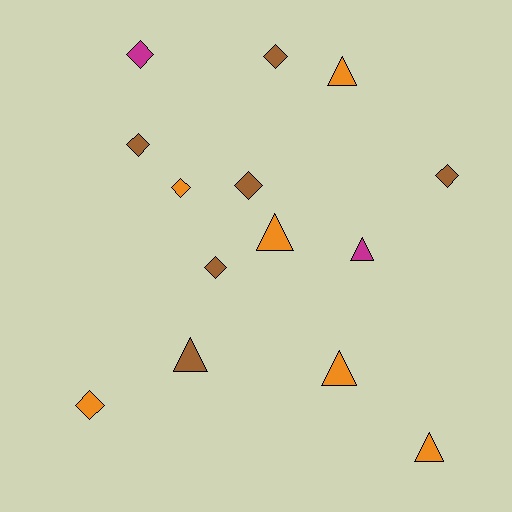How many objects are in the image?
There are 14 objects.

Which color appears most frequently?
Brown, with 6 objects.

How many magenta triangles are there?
There is 1 magenta triangle.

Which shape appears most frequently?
Diamond, with 8 objects.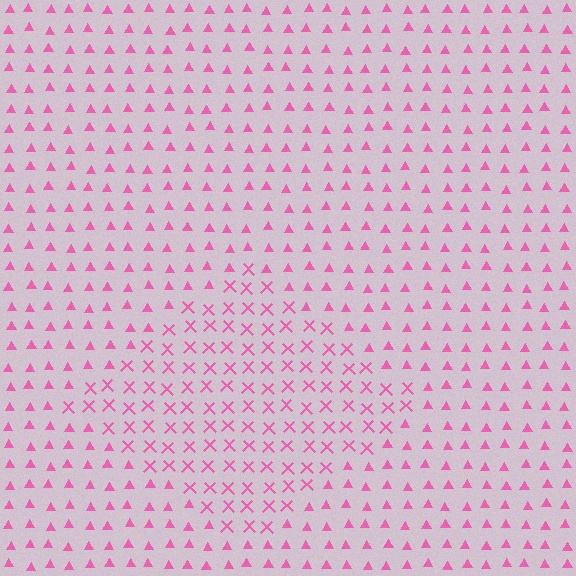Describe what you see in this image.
The image is filled with small pink elements arranged in a uniform grid. A diamond-shaped region contains X marks, while the surrounding area contains triangles. The boundary is defined purely by the change in element shape.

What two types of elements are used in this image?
The image uses X marks inside the diamond region and triangles outside it.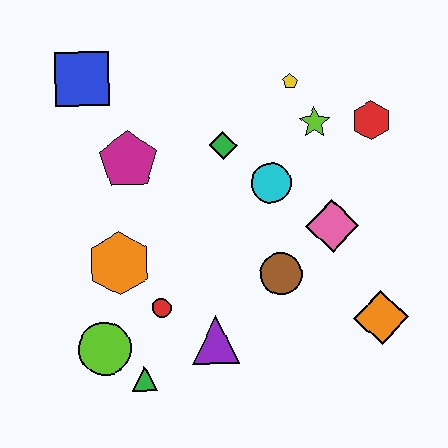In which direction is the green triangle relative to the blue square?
The green triangle is below the blue square.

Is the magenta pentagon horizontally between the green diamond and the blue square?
Yes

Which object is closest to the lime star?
The yellow pentagon is closest to the lime star.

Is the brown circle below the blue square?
Yes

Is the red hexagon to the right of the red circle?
Yes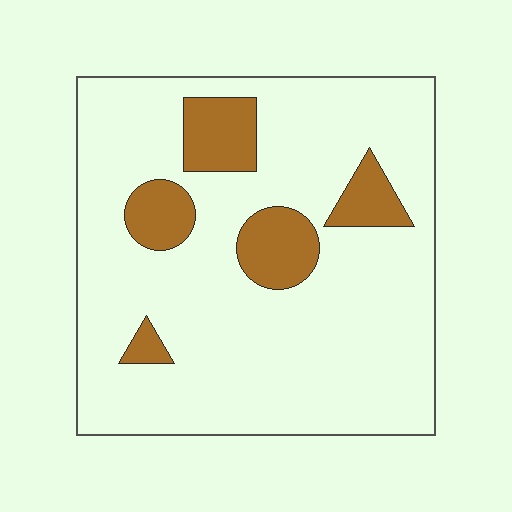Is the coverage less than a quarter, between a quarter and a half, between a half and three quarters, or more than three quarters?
Less than a quarter.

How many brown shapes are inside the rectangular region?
5.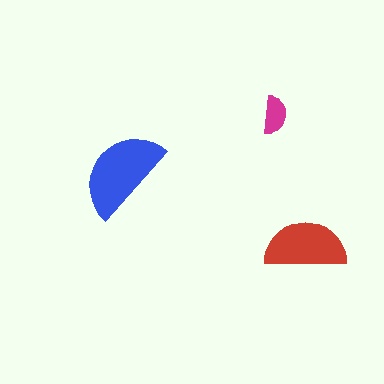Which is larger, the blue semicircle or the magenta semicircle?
The blue one.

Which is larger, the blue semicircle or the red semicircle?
The blue one.